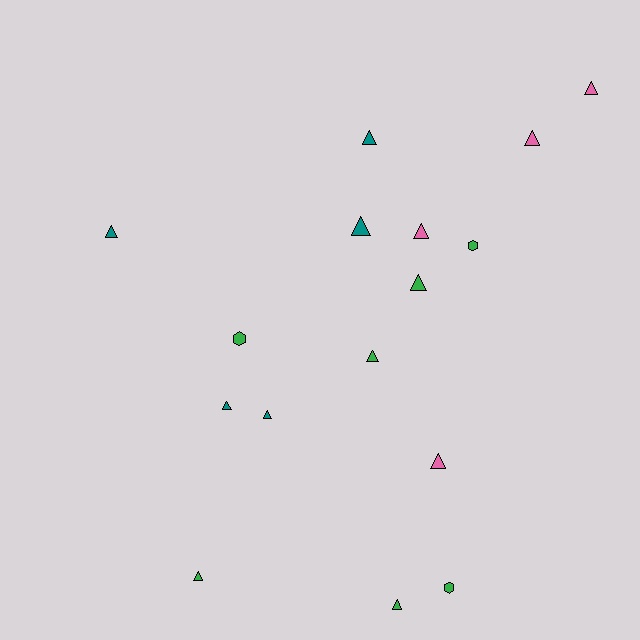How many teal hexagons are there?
There are no teal hexagons.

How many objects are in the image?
There are 16 objects.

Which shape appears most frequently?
Triangle, with 13 objects.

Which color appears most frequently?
Green, with 7 objects.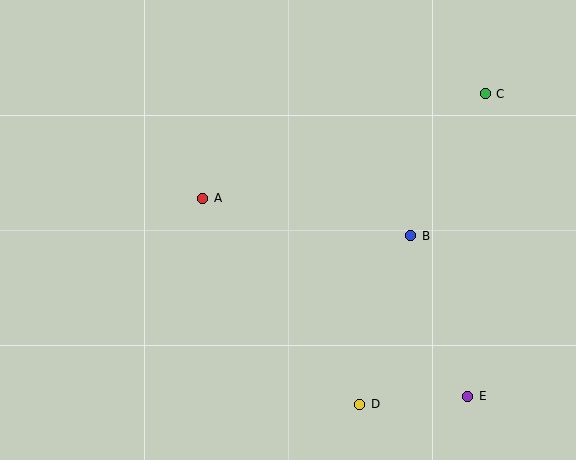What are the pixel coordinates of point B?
Point B is at (411, 236).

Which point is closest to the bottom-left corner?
Point A is closest to the bottom-left corner.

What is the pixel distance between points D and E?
The distance between D and E is 109 pixels.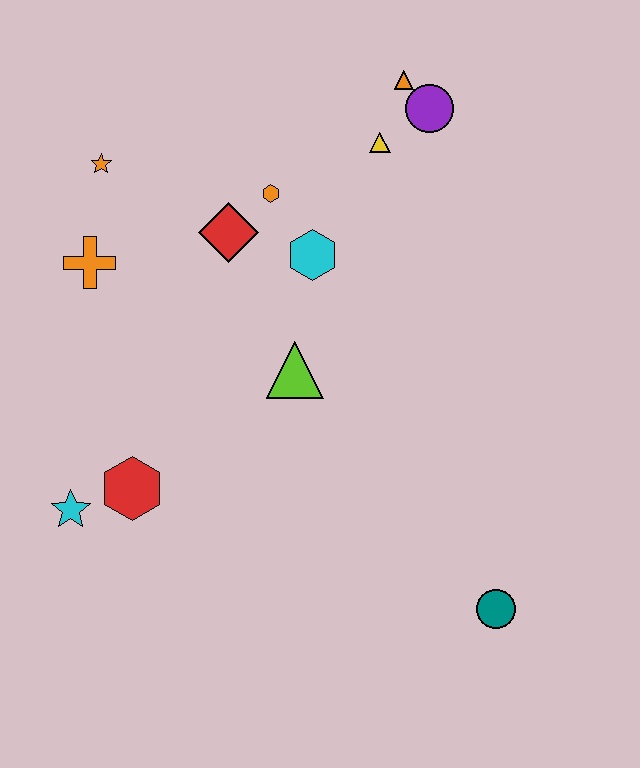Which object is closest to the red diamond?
The orange hexagon is closest to the red diamond.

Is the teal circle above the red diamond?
No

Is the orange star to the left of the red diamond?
Yes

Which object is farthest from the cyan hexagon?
The teal circle is farthest from the cyan hexagon.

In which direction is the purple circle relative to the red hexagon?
The purple circle is above the red hexagon.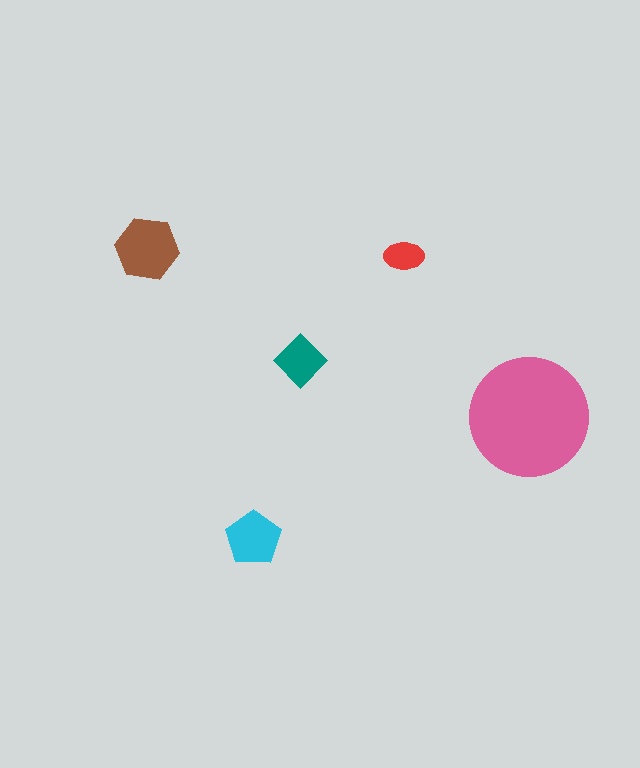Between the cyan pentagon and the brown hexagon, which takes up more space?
The brown hexagon.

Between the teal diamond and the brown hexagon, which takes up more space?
The brown hexagon.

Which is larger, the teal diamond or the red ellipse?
The teal diamond.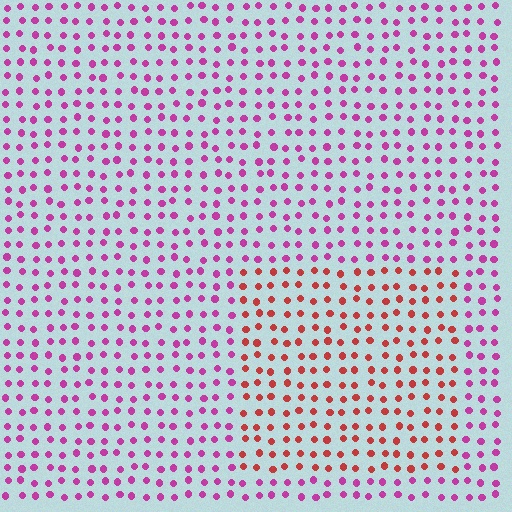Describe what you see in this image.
The image is filled with small magenta elements in a uniform arrangement. A rectangle-shaped region is visible where the elements are tinted to a slightly different hue, forming a subtle color boundary.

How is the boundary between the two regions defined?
The boundary is defined purely by a slight shift in hue (about 45 degrees). Spacing, size, and orientation are identical on both sides.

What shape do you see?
I see a rectangle.